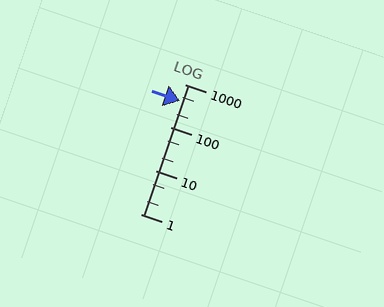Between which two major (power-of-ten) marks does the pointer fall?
The pointer is between 100 and 1000.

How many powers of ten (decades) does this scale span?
The scale spans 3 decades, from 1 to 1000.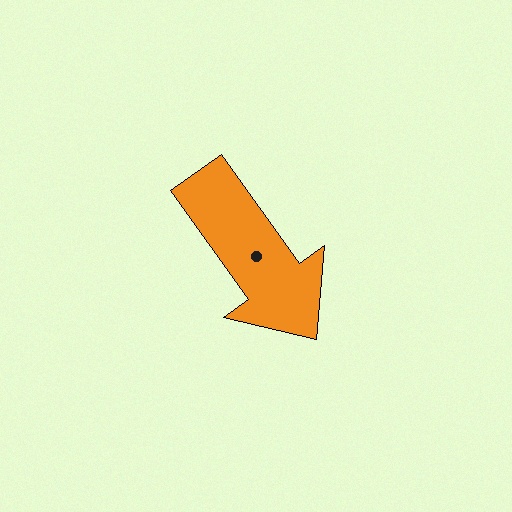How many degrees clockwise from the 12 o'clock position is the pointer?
Approximately 144 degrees.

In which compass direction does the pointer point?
Southeast.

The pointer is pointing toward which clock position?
Roughly 5 o'clock.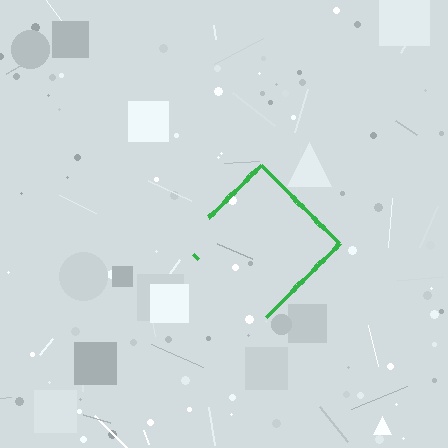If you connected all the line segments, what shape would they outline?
They would outline a diamond.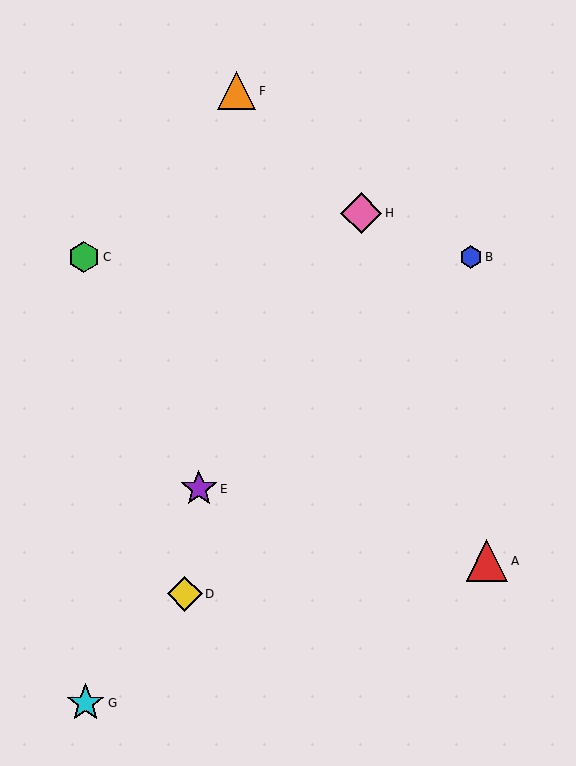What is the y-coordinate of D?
Object D is at y≈594.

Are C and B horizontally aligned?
Yes, both are at y≈257.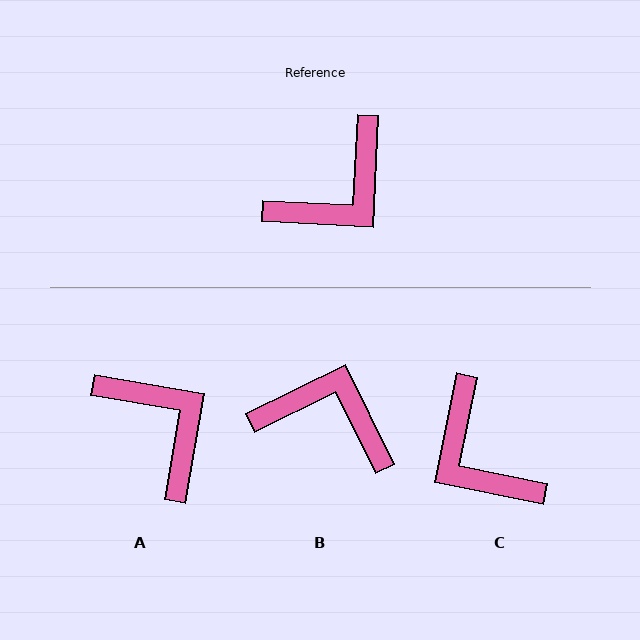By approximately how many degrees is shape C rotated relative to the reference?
Approximately 99 degrees clockwise.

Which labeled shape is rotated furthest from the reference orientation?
B, about 119 degrees away.